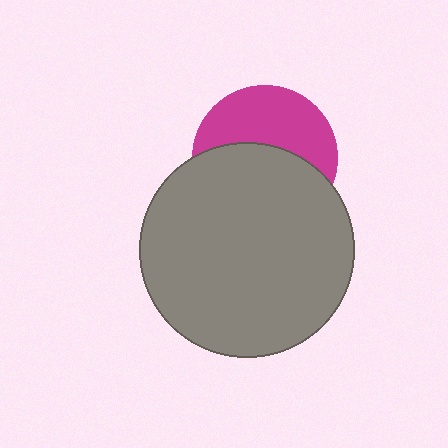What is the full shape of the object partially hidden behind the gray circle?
The partially hidden object is a magenta circle.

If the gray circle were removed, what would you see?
You would see the complete magenta circle.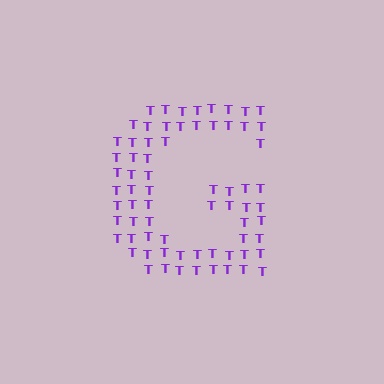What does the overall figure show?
The overall figure shows the letter G.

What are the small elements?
The small elements are letter T's.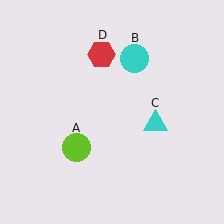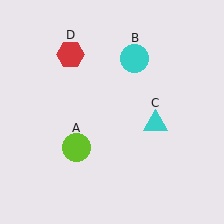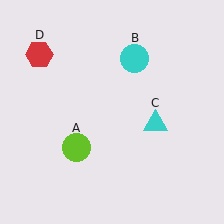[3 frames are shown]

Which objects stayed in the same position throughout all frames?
Lime circle (object A) and cyan circle (object B) and cyan triangle (object C) remained stationary.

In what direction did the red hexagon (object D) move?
The red hexagon (object D) moved left.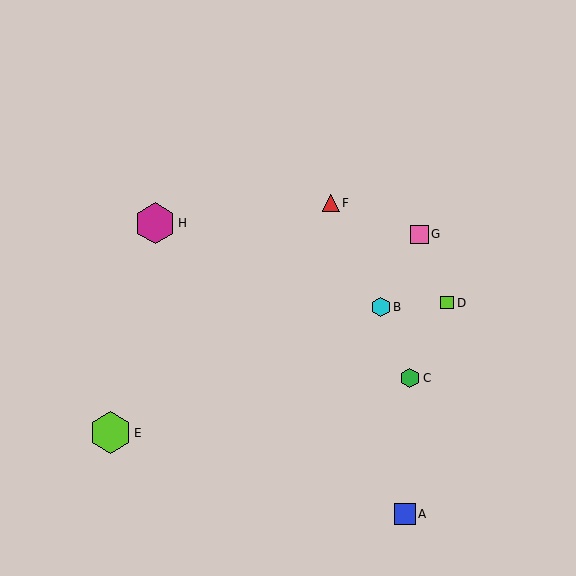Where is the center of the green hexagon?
The center of the green hexagon is at (410, 378).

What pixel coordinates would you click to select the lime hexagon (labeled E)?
Click at (110, 433) to select the lime hexagon E.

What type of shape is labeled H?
Shape H is a magenta hexagon.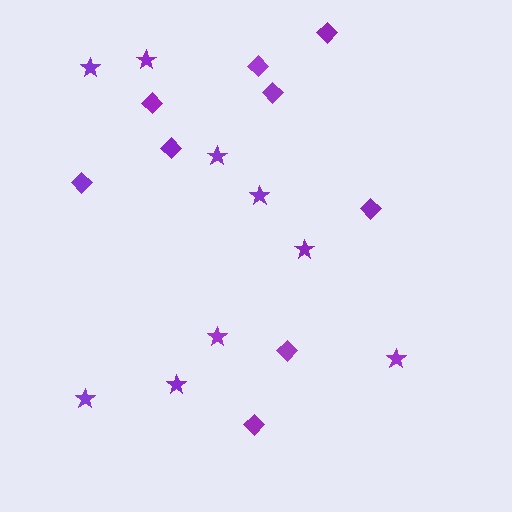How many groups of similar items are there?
There are 2 groups: one group of stars (9) and one group of diamonds (9).